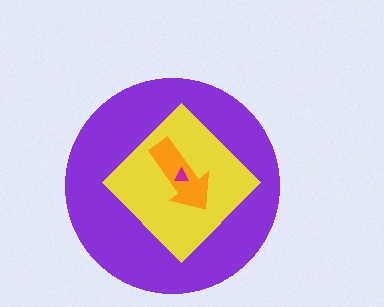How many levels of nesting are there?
4.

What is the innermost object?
The magenta triangle.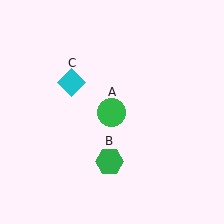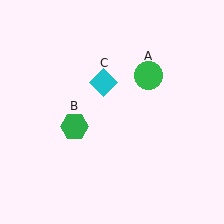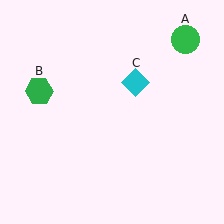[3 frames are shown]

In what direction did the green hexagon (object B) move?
The green hexagon (object B) moved up and to the left.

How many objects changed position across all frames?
3 objects changed position: green circle (object A), green hexagon (object B), cyan diamond (object C).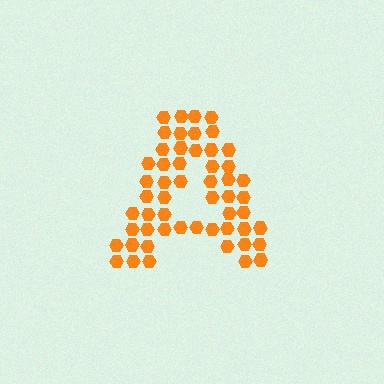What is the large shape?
The large shape is the letter A.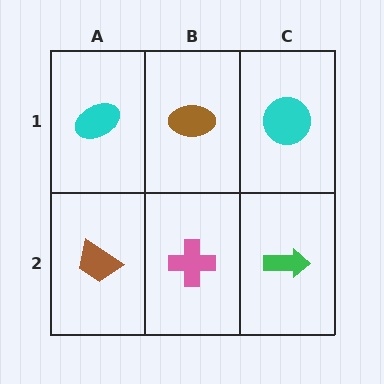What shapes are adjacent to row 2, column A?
A cyan ellipse (row 1, column A), a pink cross (row 2, column B).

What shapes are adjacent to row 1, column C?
A green arrow (row 2, column C), a brown ellipse (row 1, column B).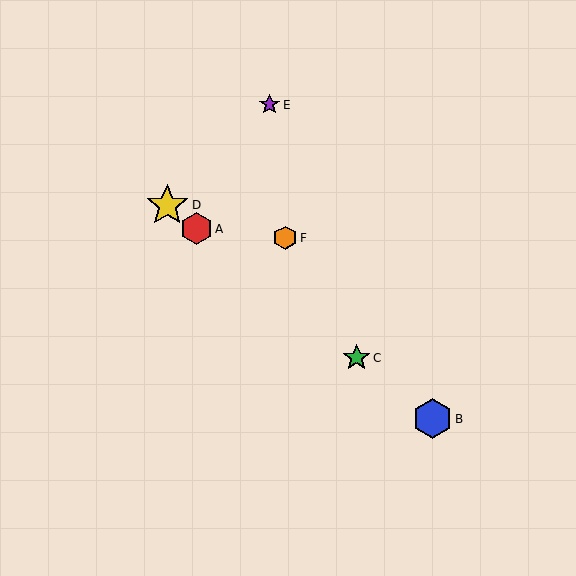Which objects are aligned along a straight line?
Objects A, B, C, D are aligned along a straight line.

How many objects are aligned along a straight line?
4 objects (A, B, C, D) are aligned along a straight line.